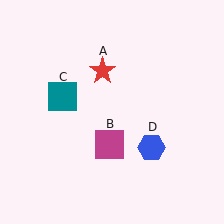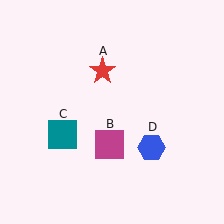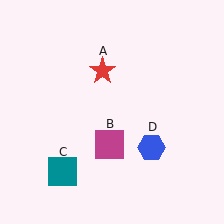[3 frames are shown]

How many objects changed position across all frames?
1 object changed position: teal square (object C).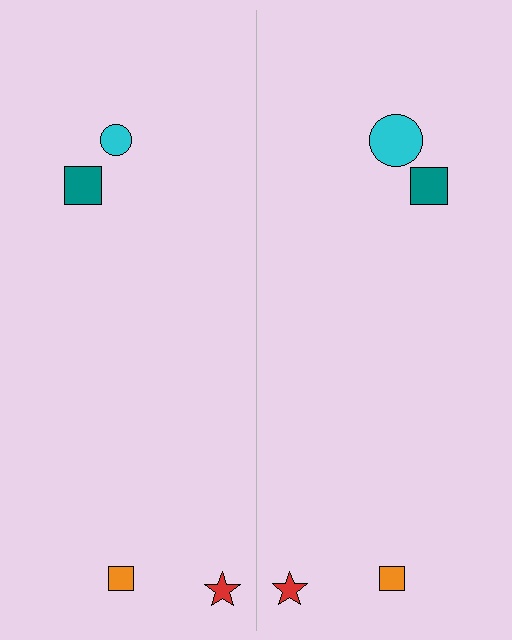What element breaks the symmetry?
The cyan circle on the right side has a different size than its mirror counterpart.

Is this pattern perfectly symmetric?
No, the pattern is not perfectly symmetric. The cyan circle on the right side has a different size than its mirror counterpart.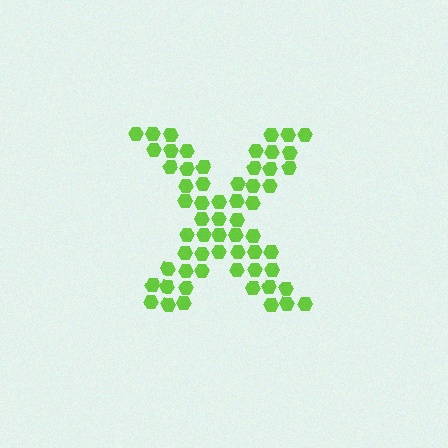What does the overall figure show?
The overall figure shows the letter X.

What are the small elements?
The small elements are hexagons.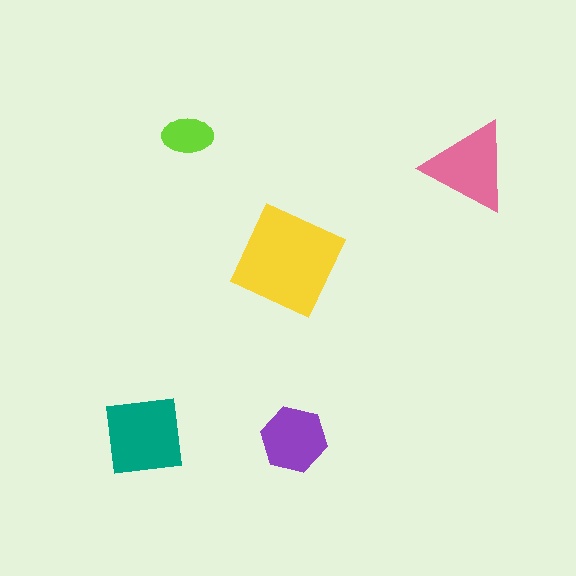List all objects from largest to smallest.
The yellow square, the teal square, the pink triangle, the purple hexagon, the lime ellipse.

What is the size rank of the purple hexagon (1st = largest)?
4th.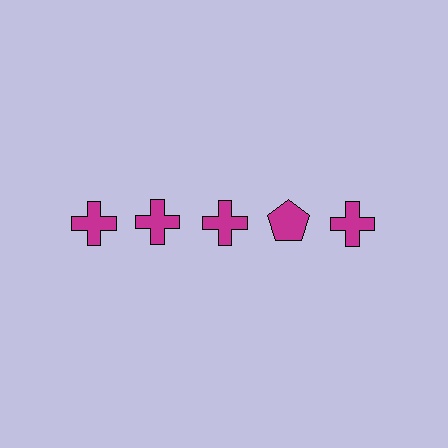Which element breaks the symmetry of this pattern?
The magenta pentagon in the top row, second from right column breaks the symmetry. All other shapes are magenta crosses.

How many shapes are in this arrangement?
There are 5 shapes arranged in a grid pattern.